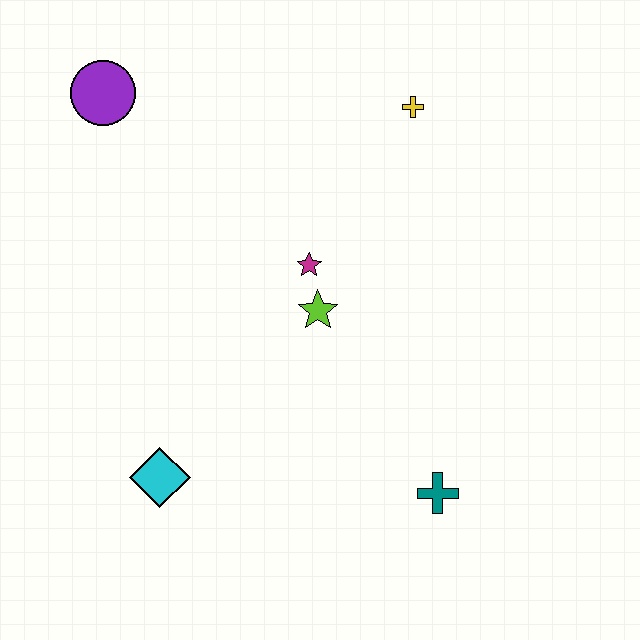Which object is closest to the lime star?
The magenta star is closest to the lime star.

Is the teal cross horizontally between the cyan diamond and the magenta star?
No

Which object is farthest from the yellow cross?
The cyan diamond is farthest from the yellow cross.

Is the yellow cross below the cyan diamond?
No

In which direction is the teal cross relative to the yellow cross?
The teal cross is below the yellow cross.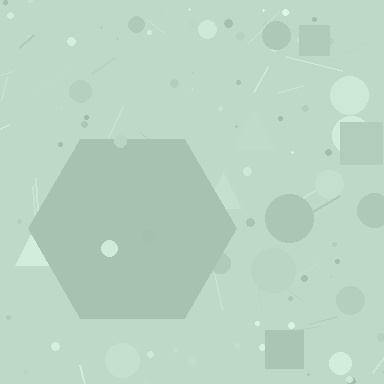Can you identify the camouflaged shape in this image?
The camouflaged shape is a hexagon.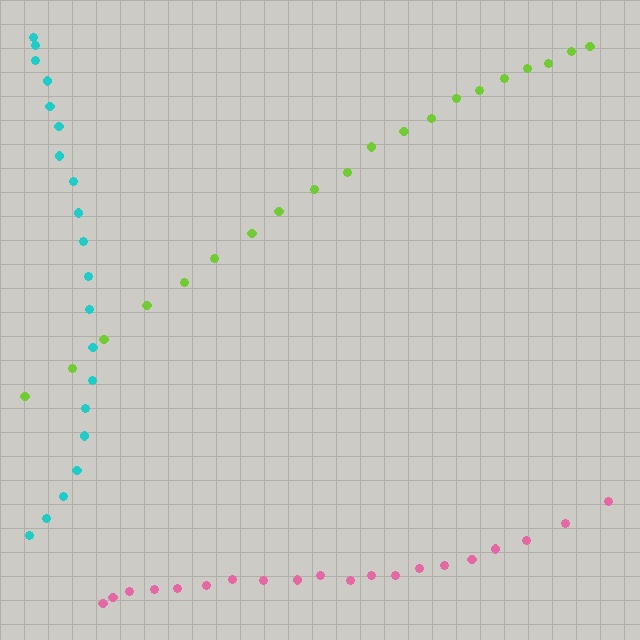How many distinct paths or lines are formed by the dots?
There are 3 distinct paths.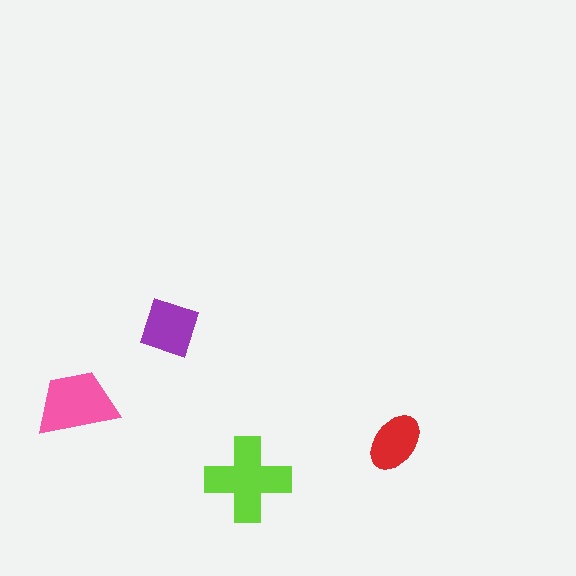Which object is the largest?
The lime cross.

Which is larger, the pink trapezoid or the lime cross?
The lime cross.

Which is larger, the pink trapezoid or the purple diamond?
The pink trapezoid.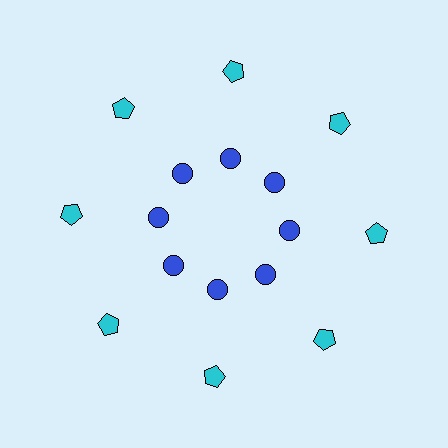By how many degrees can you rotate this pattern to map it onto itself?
The pattern maps onto itself every 45 degrees of rotation.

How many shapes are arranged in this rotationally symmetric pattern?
There are 16 shapes, arranged in 8 groups of 2.